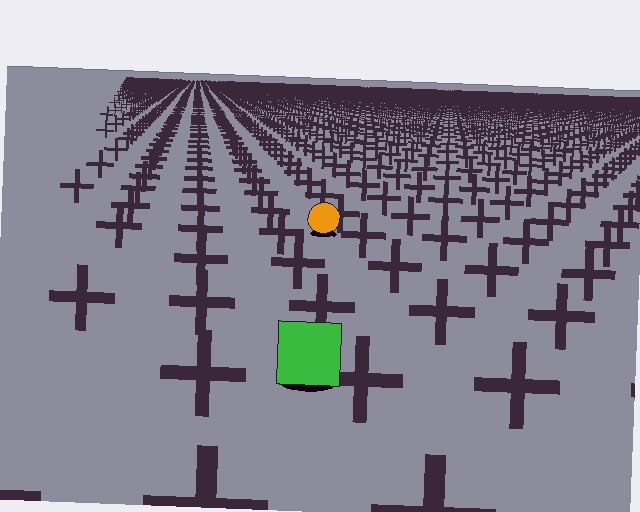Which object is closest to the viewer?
The green square is closest. The texture marks near it are larger and more spread out.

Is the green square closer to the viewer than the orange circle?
Yes. The green square is closer — you can tell from the texture gradient: the ground texture is coarser near it.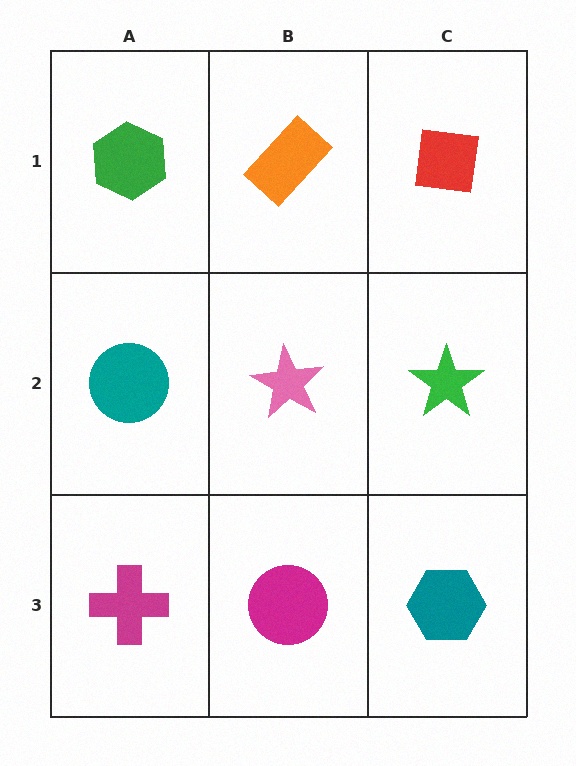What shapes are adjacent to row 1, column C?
A green star (row 2, column C), an orange rectangle (row 1, column B).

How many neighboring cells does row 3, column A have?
2.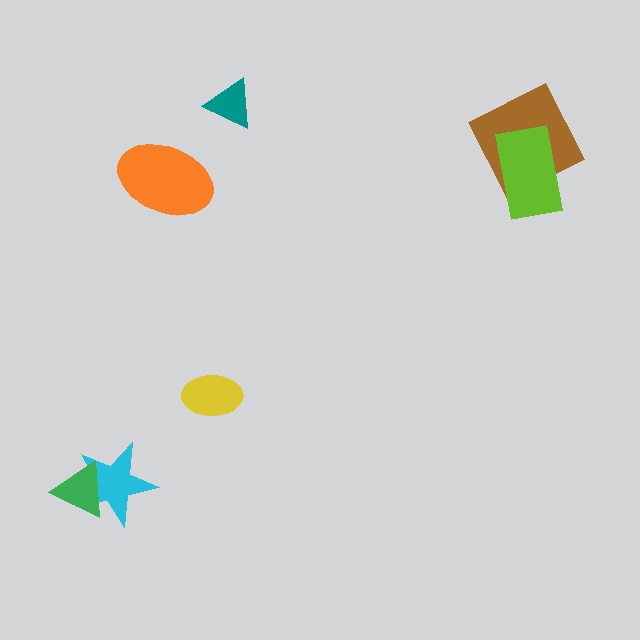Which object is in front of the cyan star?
The green triangle is in front of the cyan star.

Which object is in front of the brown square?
The lime rectangle is in front of the brown square.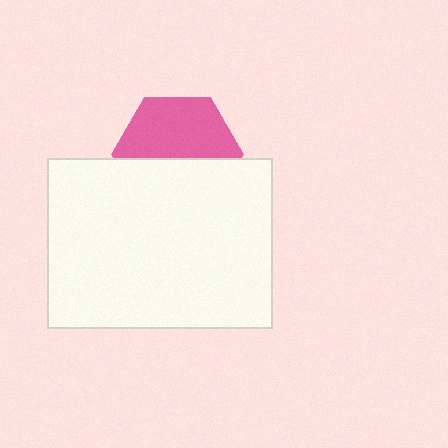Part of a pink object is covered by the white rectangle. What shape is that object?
It is a hexagon.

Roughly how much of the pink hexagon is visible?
About half of it is visible (roughly 53%).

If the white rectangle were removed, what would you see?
You would see the complete pink hexagon.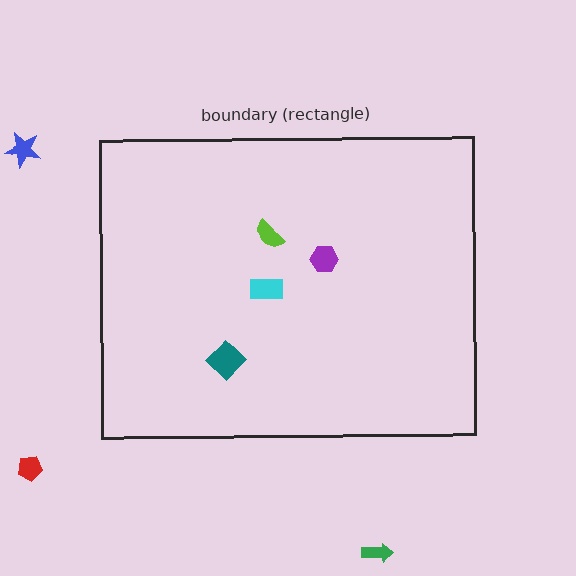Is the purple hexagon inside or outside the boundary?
Inside.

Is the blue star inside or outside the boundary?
Outside.